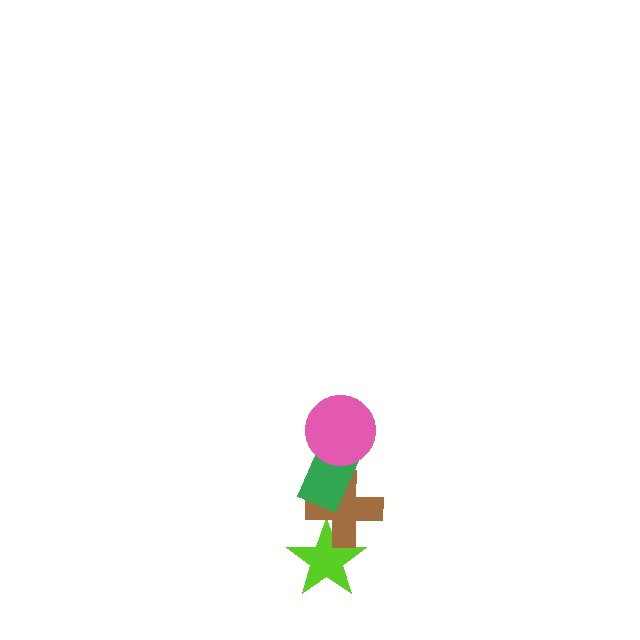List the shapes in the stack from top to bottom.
From top to bottom: the pink circle, the green rectangle, the brown cross, the lime star.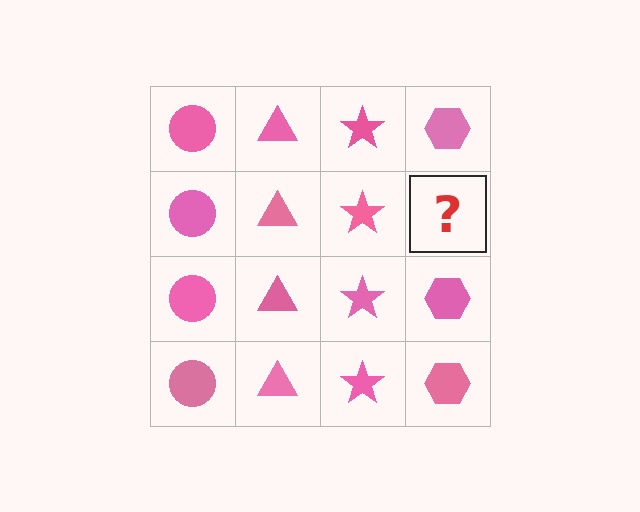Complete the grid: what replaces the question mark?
The question mark should be replaced with a pink hexagon.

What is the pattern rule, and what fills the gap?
The rule is that each column has a consistent shape. The gap should be filled with a pink hexagon.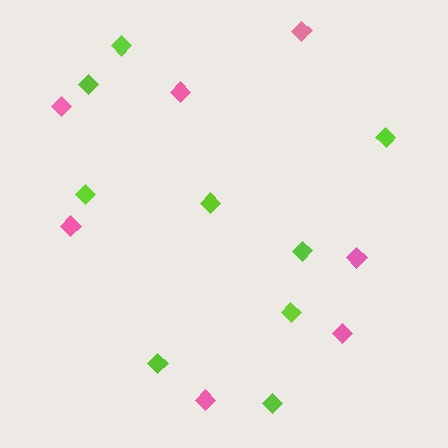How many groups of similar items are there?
There are 2 groups: one group of pink diamonds (7) and one group of lime diamonds (9).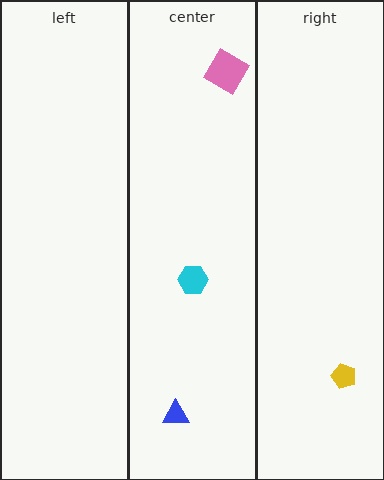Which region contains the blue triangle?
The center region.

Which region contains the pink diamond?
The center region.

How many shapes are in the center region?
3.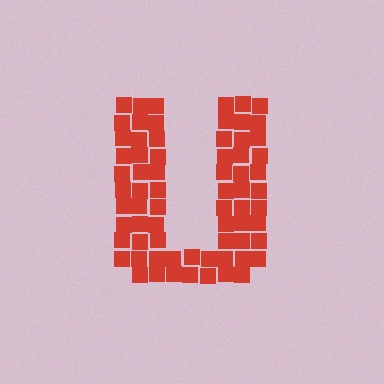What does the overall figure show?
The overall figure shows the letter U.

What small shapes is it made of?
It is made of small squares.